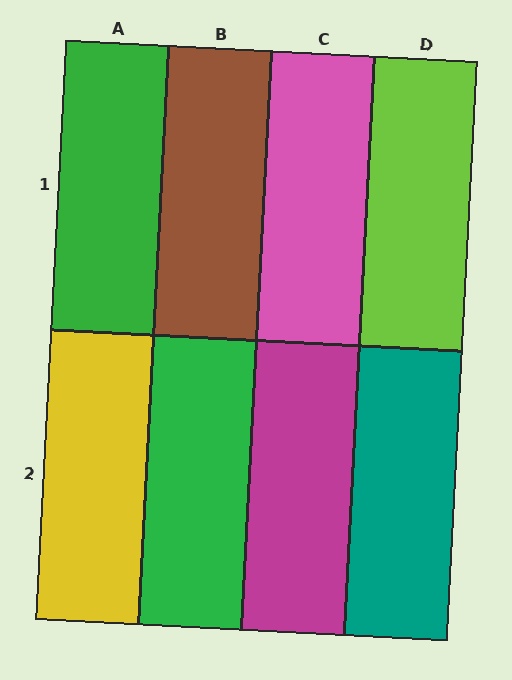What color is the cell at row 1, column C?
Pink.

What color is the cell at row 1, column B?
Brown.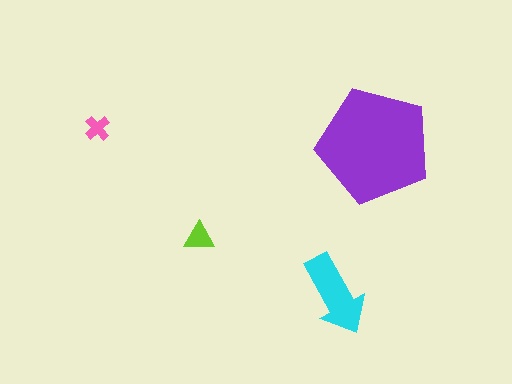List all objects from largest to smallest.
The purple pentagon, the cyan arrow, the lime triangle, the pink cross.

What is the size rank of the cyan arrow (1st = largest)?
2nd.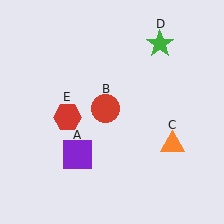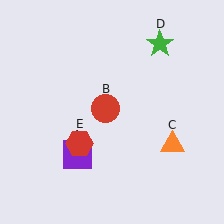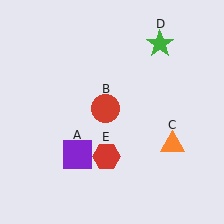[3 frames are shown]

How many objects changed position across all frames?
1 object changed position: red hexagon (object E).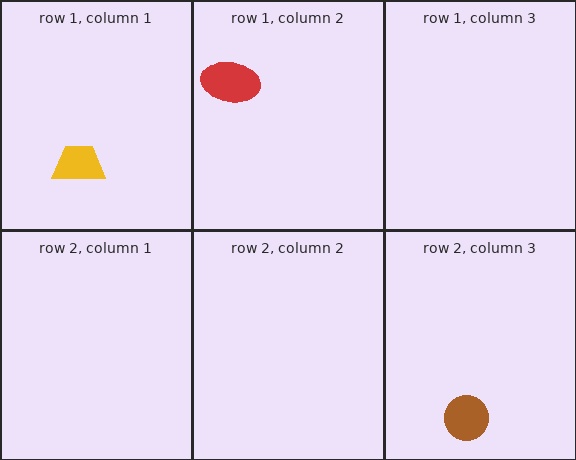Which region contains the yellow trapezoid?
The row 1, column 1 region.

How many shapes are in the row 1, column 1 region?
1.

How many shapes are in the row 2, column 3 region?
1.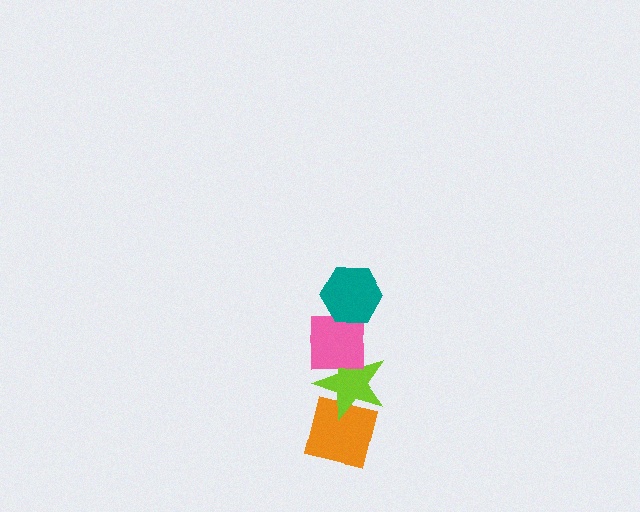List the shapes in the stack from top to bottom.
From top to bottom: the teal hexagon, the pink square, the lime star, the orange square.